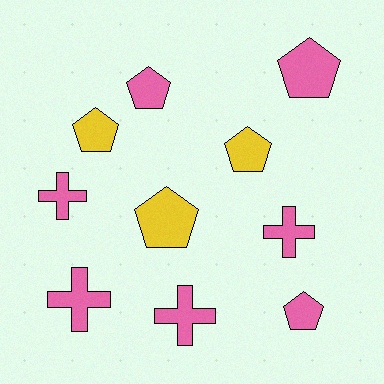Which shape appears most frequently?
Pentagon, with 6 objects.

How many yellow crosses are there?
There are no yellow crosses.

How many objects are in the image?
There are 10 objects.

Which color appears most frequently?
Pink, with 7 objects.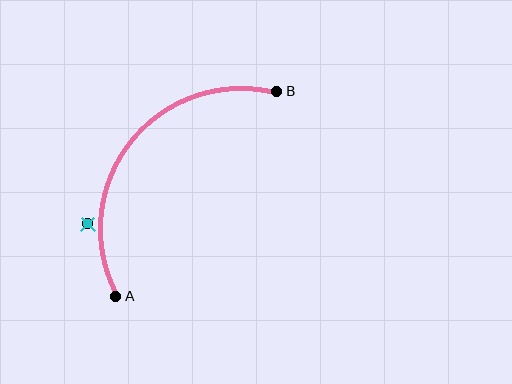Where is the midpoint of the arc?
The arc midpoint is the point on the curve farthest from the straight line joining A and B. It sits above and to the left of that line.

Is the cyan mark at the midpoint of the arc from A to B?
No — the cyan mark does not lie on the arc at all. It sits slightly outside the curve.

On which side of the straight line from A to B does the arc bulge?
The arc bulges above and to the left of the straight line connecting A and B.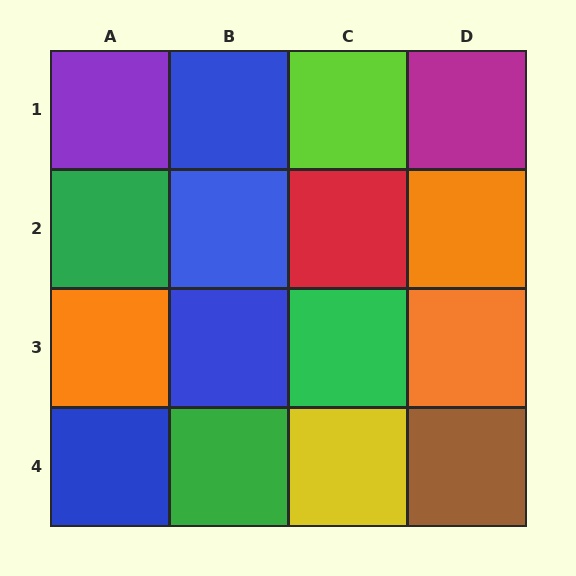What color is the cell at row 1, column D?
Magenta.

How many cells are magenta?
1 cell is magenta.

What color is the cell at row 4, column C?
Yellow.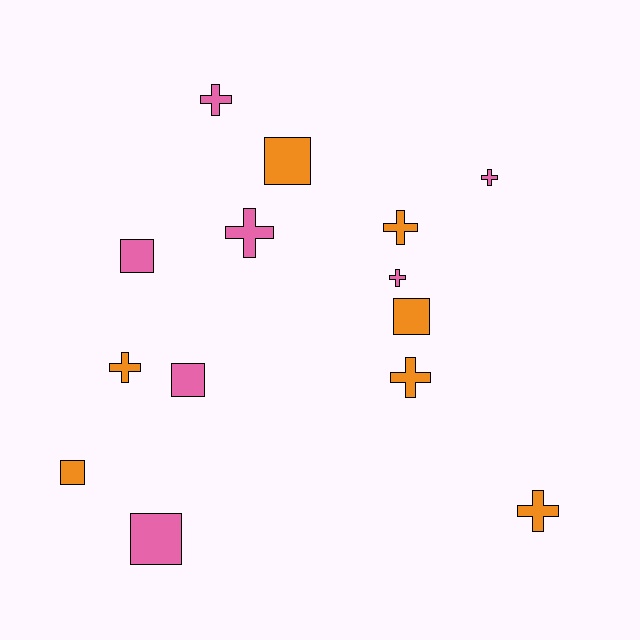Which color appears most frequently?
Pink, with 7 objects.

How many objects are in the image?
There are 14 objects.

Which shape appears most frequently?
Cross, with 8 objects.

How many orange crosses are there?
There are 4 orange crosses.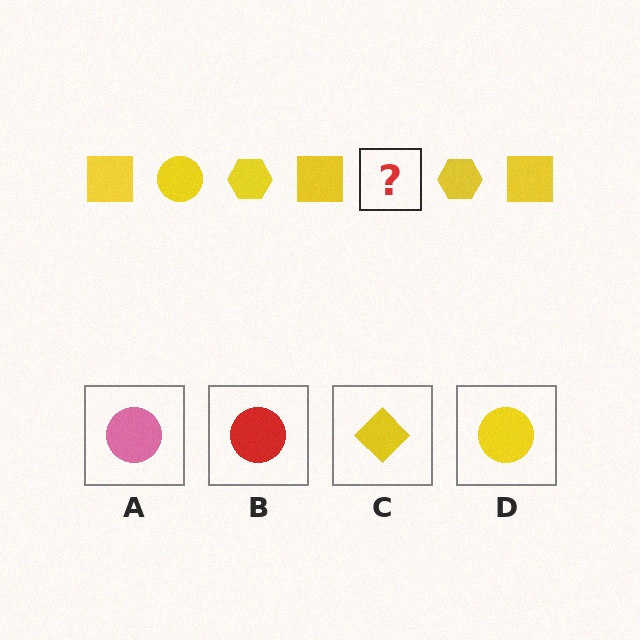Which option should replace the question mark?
Option D.